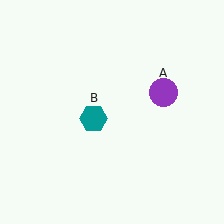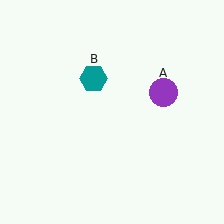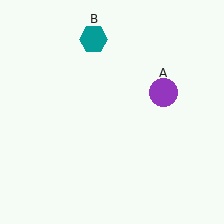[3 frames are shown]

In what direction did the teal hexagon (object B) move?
The teal hexagon (object B) moved up.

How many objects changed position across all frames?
1 object changed position: teal hexagon (object B).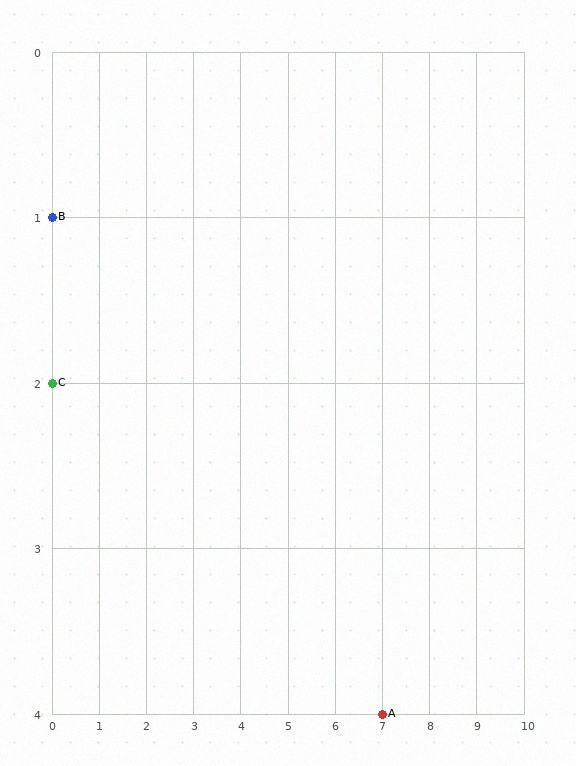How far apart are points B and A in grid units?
Points B and A are 7 columns and 3 rows apart (about 7.6 grid units diagonally).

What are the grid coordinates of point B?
Point B is at grid coordinates (0, 1).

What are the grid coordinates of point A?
Point A is at grid coordinates (7, 4).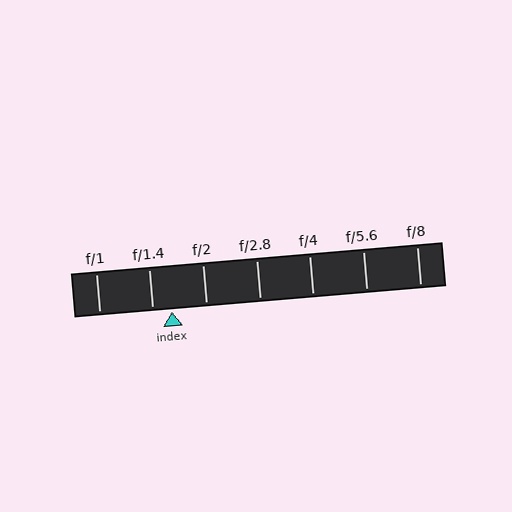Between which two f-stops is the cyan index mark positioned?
The index mark is between f/1.4 and f/2.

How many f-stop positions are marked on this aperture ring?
There are 7 f-stop positions marked.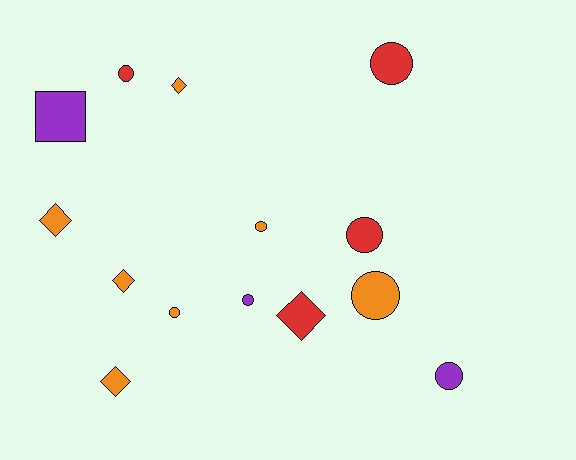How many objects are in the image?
There are 14 objects.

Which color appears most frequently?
Orange, with 7 objects.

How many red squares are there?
There are no red squares.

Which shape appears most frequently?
Circle, with 8 objects.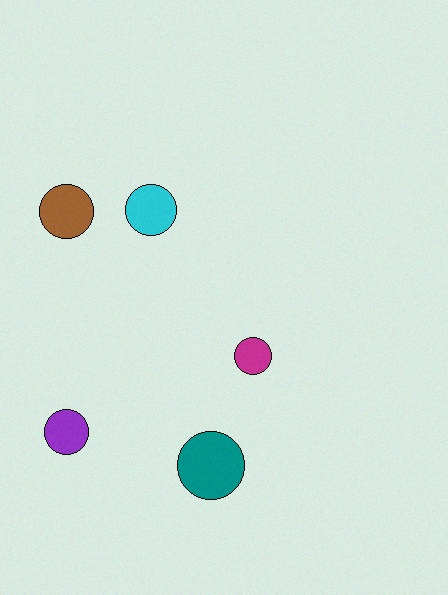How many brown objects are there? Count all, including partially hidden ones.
There is 1 brown object.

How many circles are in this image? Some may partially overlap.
There are 5 circles.